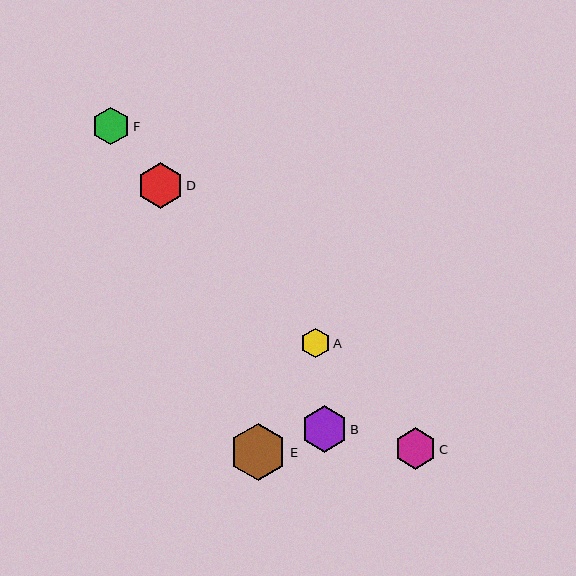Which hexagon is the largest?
Hexagon E is the largest with a size of approximately 57 pixels.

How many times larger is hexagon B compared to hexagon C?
Hexagon B is approximately 1.1 times the size of hexagon C.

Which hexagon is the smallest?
Hexagon A is the smallest with a size of approximately 30 pixels.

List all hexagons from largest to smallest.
From largest to smallest: E, B, D, C, F, A.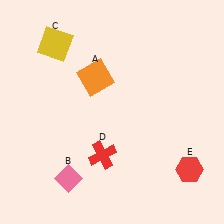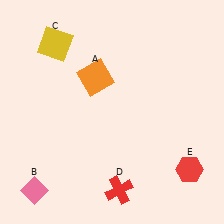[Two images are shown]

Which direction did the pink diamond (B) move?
The pink diamond (B) moved left.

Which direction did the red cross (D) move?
The red cross (D) moved down.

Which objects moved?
The objects that moved are: the pink diamond (B), the red cross (D).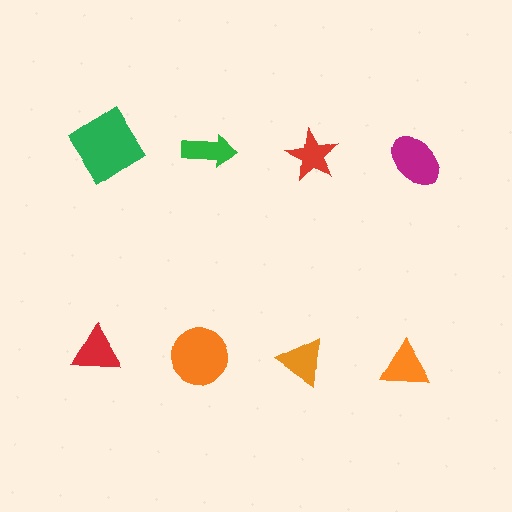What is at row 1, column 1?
A green diamond.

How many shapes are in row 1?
4 shapes.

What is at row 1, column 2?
A green arrow.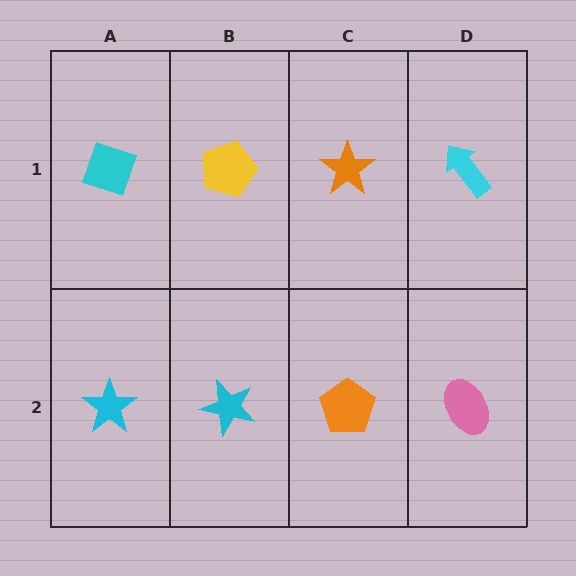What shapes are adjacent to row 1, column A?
A cyan star (row 2, column A), a yellow pentagon (row 1, column B).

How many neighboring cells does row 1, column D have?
2.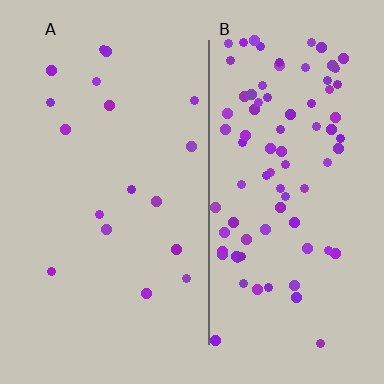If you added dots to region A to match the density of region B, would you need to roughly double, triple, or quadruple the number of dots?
Approximately quadruple.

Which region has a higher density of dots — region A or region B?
B (the right).